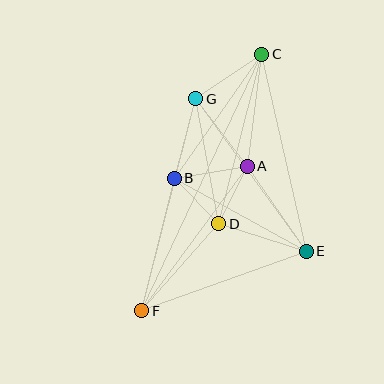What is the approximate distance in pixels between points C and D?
The distance between C and D is approximately 175 pixels.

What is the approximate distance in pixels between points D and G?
The distance between D and G is approximately 127 pixels.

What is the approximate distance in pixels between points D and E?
The distance between D and E is approximately 91 pixels.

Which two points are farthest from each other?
Points C and F are farthest from each other.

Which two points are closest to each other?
Points B and D are closest to each other.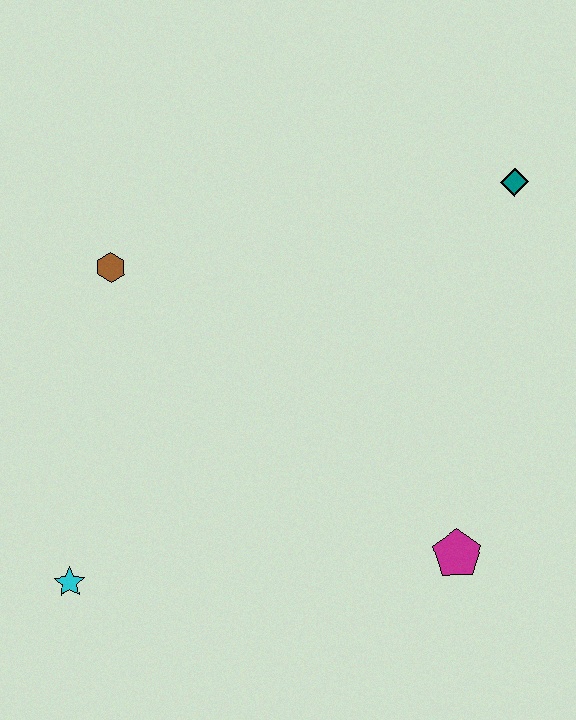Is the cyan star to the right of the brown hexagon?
No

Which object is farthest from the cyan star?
The teal diamond is farthest from the cyan star.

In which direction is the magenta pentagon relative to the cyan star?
The magenta pentagon is to the right of the cyan star.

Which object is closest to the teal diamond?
The magenta pentagon is closest to the teal diamond.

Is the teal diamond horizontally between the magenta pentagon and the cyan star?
No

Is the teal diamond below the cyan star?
No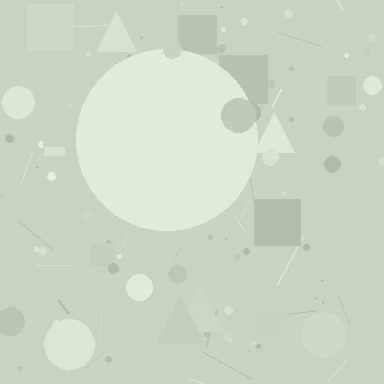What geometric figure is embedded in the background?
A circle is embedded in the background.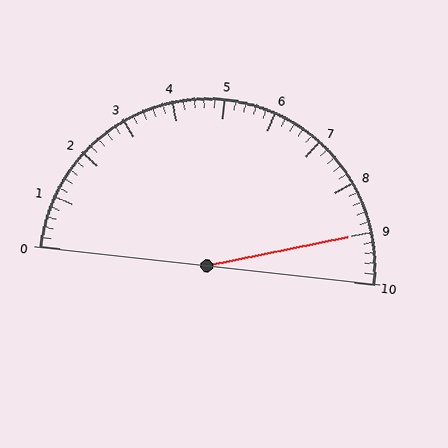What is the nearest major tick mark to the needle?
The nearest major tick mark is 9.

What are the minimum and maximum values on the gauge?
The gauge ranges from 0 to 10.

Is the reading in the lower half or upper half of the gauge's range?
The reading is in the upper half of the range (0 to 10).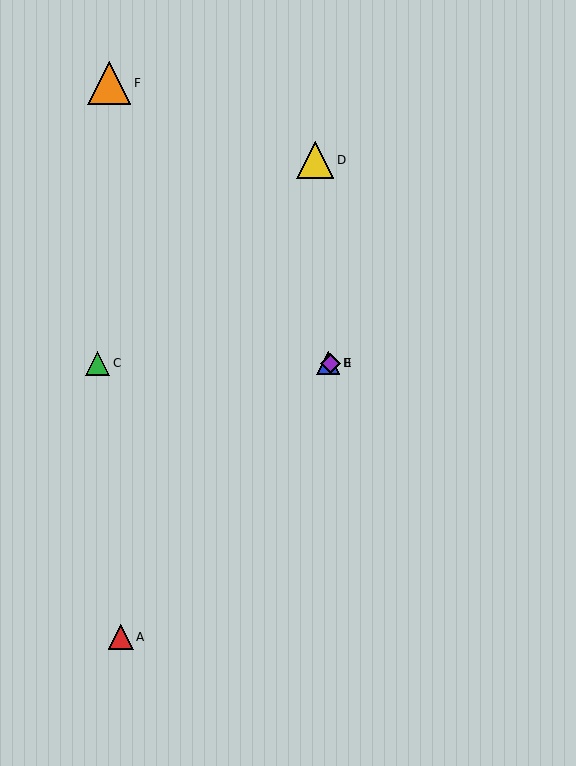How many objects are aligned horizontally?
3 objects (B, C, E) are aligned horizontally.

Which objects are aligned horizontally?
Objects B, C, E are aligned horizontally.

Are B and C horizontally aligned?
Yes, both are at y≈363.